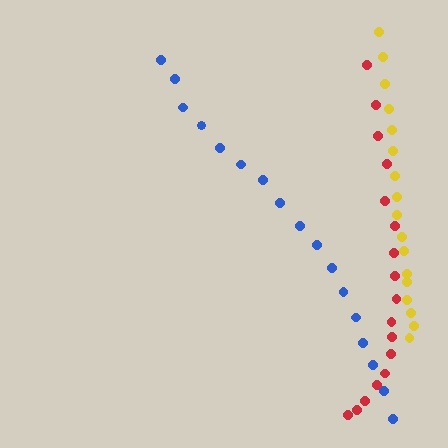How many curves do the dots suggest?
There are 3 distinct paths.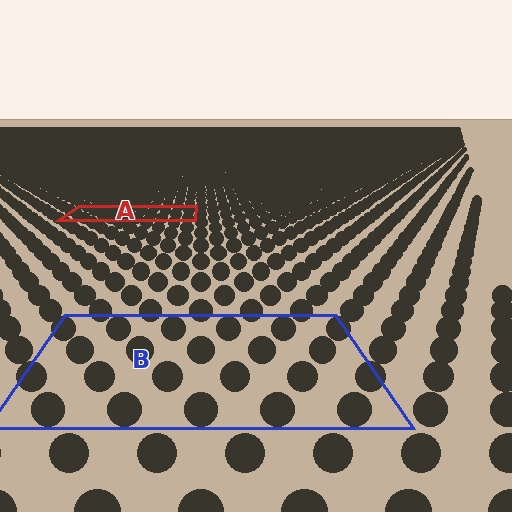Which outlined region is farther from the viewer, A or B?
Region A is farther from the viewer — the texture elements inside it appear smaller and more densely packed.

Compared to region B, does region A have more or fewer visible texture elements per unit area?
Region A has more texture elements per unit area — they are packed more densely because it is farther away.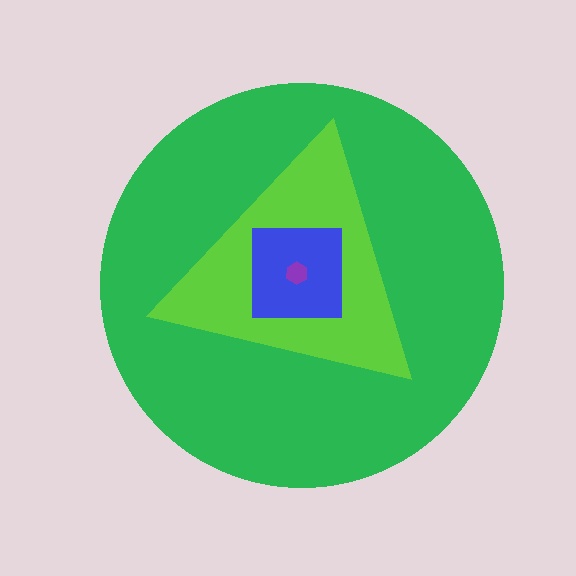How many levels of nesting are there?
4.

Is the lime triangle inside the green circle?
Yes.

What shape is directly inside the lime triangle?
The blue square.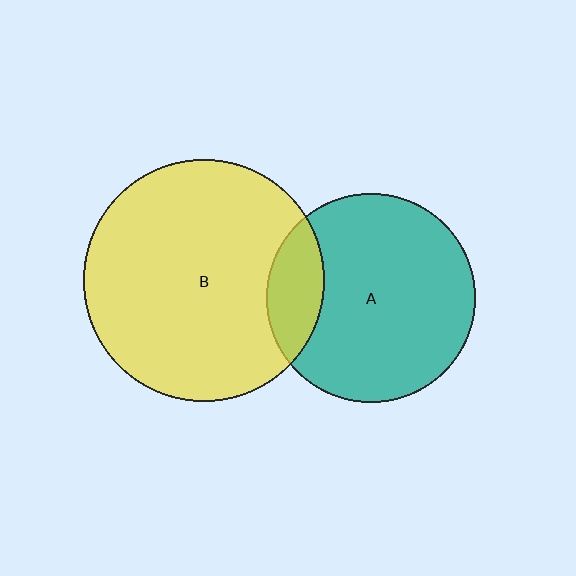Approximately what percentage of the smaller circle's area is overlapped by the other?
Approximately 15%.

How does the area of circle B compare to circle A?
Approximately 1.3 times.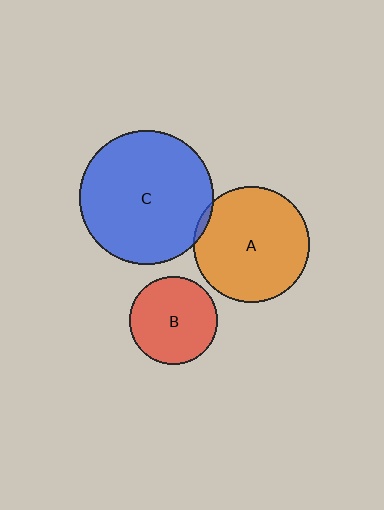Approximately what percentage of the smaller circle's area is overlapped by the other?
Approximately 5%.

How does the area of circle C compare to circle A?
Approximately 1.3 times.